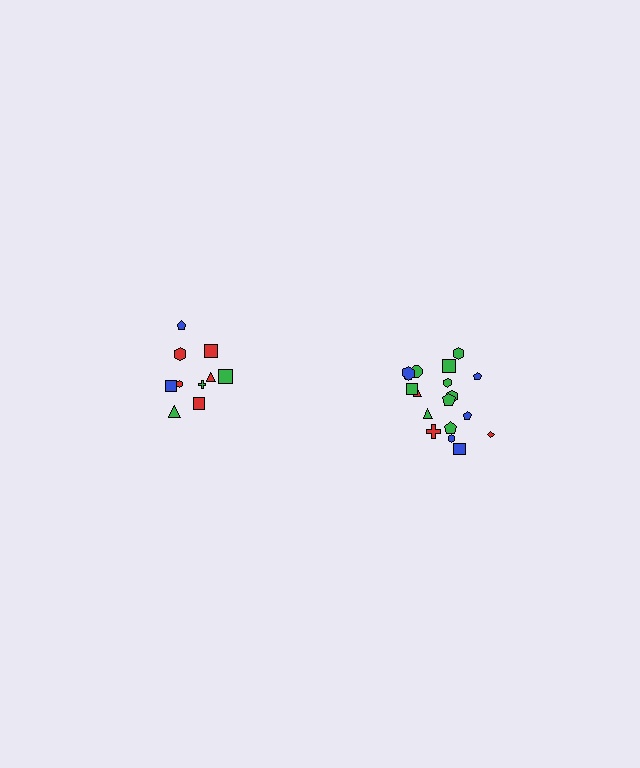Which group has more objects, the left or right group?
The right group.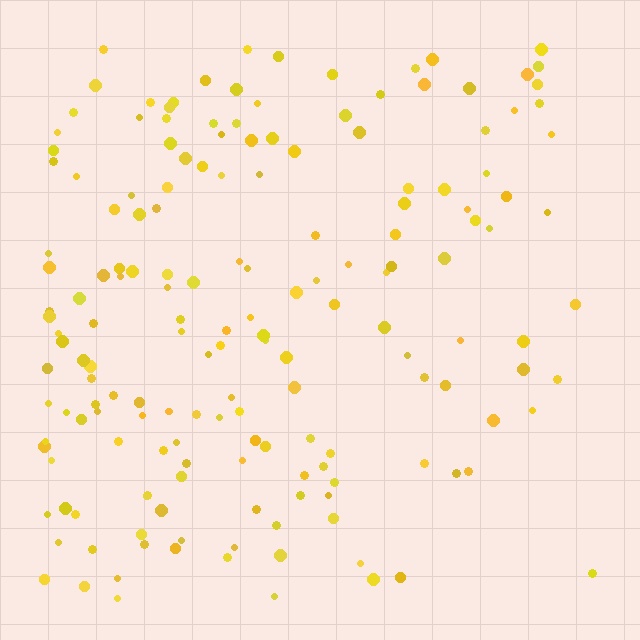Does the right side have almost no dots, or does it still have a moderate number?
Still a moderate number, just noticeably fewer than the left.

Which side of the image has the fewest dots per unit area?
The right.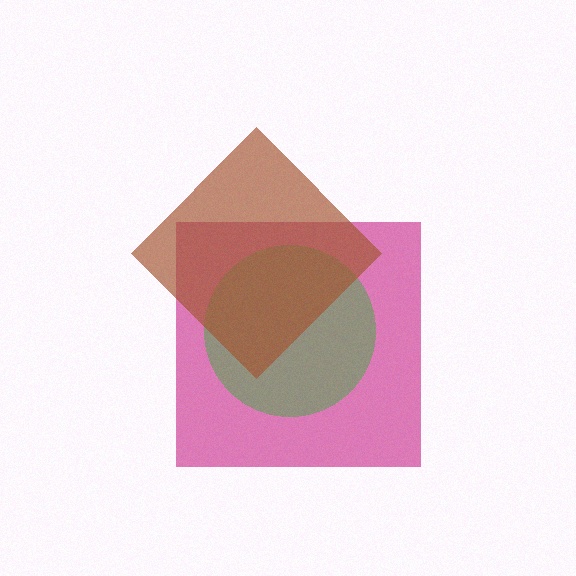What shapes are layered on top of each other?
The layered shapes are: a magenta square, a green circle, a brown diamond.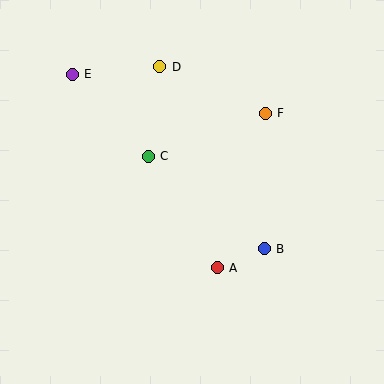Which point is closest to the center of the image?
Point C at (148, 156) is closest to the center.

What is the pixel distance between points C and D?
The distance between C and D is 90 pixels.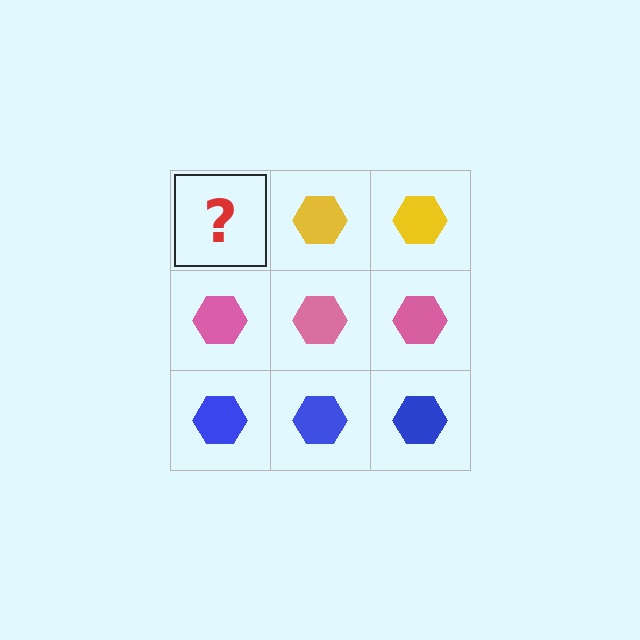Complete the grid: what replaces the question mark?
The question mark should be replaced with a yellow hexagon.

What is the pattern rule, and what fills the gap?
The rule is that each row has a consistent color. The gap should be filled with a yellow hexagon.